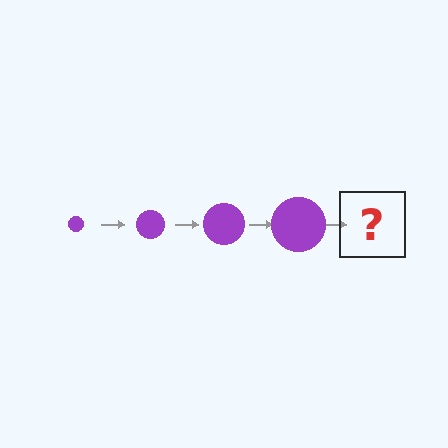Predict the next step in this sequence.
The next step is a purple circle, larger than the previous one.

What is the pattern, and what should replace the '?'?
The pattern is that the circle gets progressively larger each step. The '?' should be a purple circle, larger than the previous one.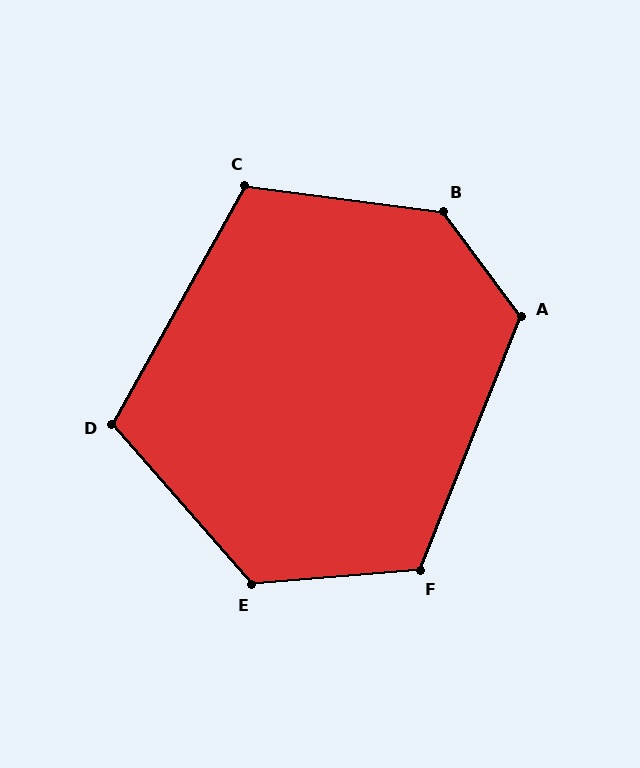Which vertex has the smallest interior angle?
D, at approximately 110 degrees.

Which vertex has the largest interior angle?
B, at approximately 134 degrees.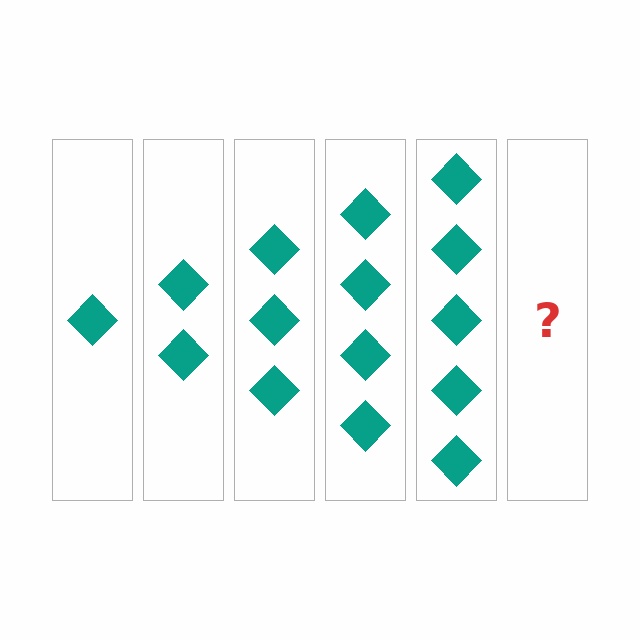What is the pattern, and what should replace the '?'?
The pattern is that each step adds one more diamond. The '?' should be 6 diamonds.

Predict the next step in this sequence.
The next step is 6 diamonds.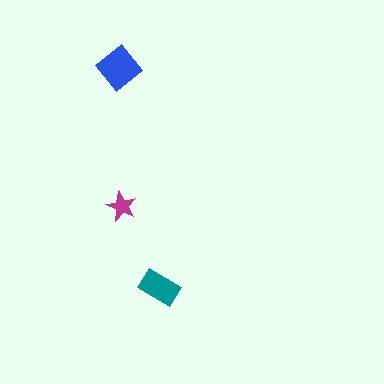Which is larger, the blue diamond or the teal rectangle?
The blue diamond.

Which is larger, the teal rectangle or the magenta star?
The teal rectangle.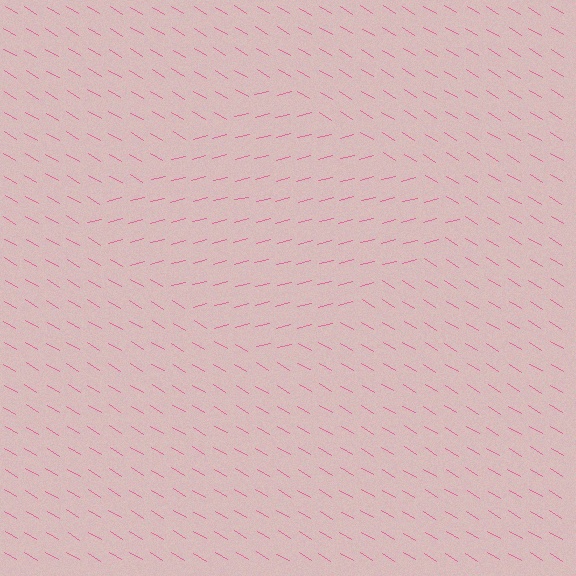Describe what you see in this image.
The image is filled with small pink line segments. A diamond region in the image has lines oriented differently from the surrounding lines, creating a visible texture boundary.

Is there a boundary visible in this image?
Yes, there is a texture boundary formed by a change in line orientation.